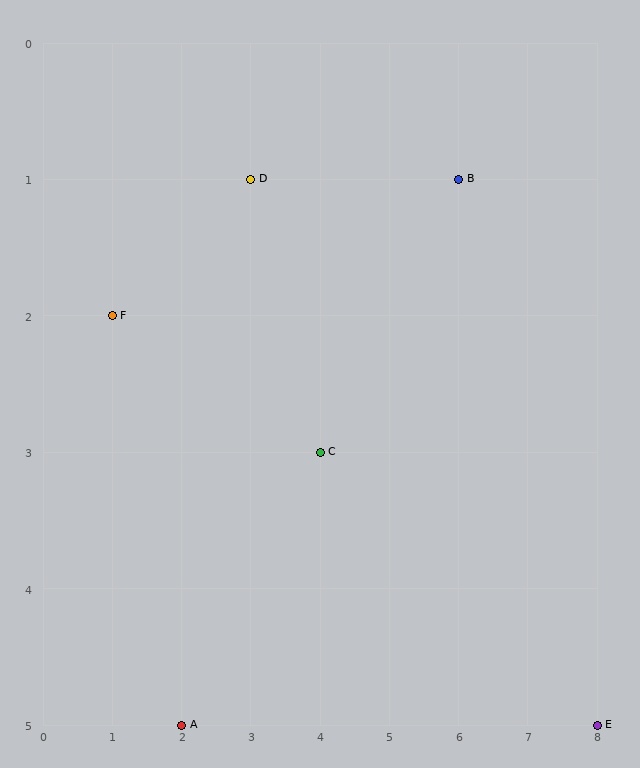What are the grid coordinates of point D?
Point D is at grid coordinates (3, 1).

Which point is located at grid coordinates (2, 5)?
Point A is at (2, 5).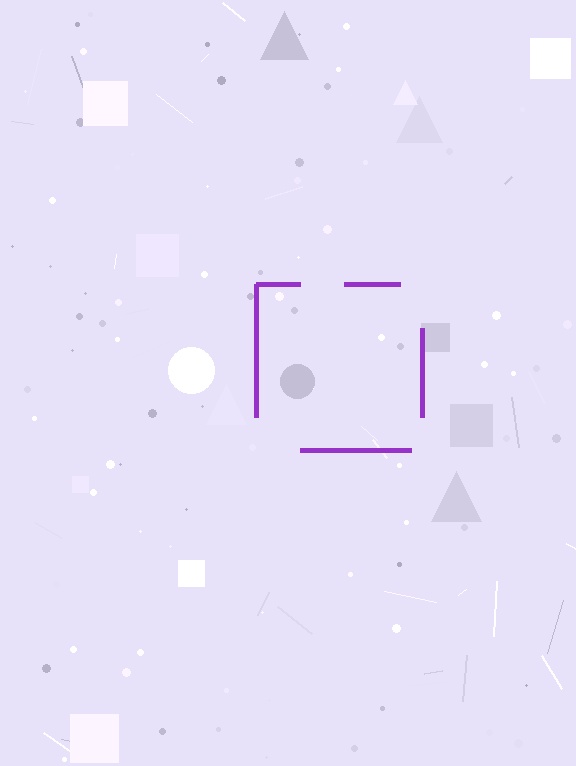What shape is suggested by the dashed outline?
The dashed outline suggests a square.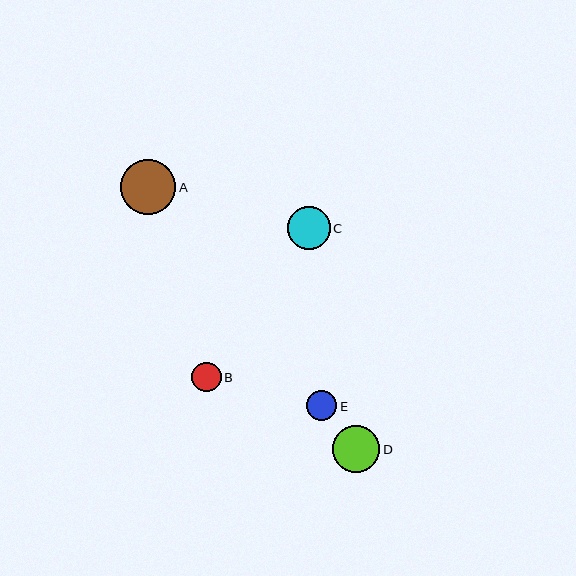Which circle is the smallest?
Circle B is the smallest with a size of approximately 29 pixels.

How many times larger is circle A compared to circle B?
Circle A is approximately 1.9 times the size of circle B.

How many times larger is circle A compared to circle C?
Circle A is approximately 1.3 times the size of circle C.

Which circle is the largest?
Circle A is the largest with a size of approximately 55 pixels.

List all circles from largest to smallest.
From largest to smallest: A, D, C, E, B.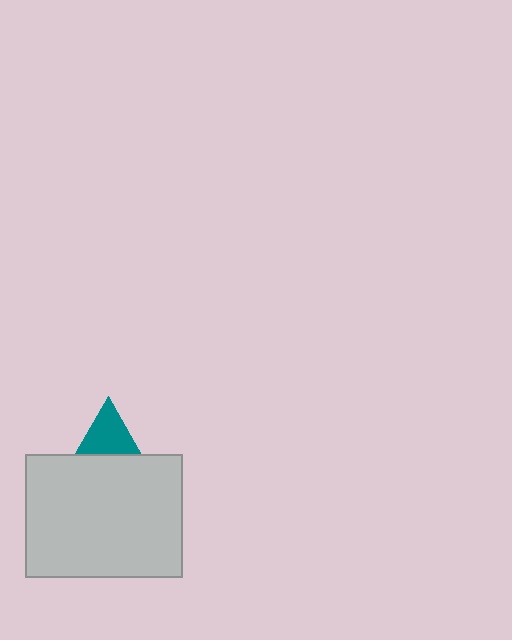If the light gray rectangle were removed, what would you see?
You would see the complete teal triangle.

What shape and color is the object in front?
The object in front is a light gray rectangle.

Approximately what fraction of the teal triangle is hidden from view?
Roughly 45% of the teal triangle is hidden behind the light gray rectangle.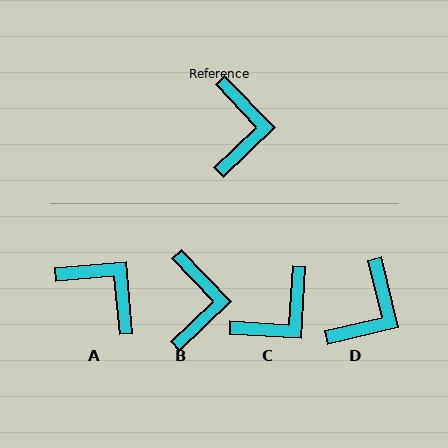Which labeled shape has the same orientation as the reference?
B.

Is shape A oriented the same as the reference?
No, it is off by about 51 degrees.